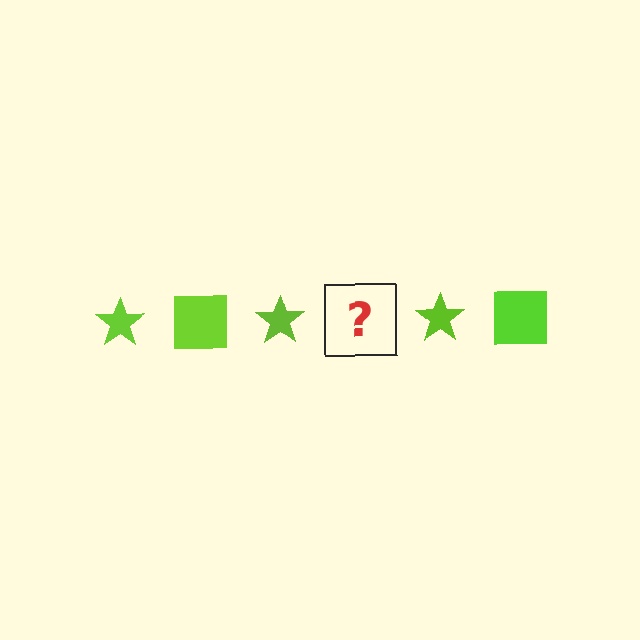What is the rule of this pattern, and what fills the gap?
The rule is that the pattern cycles through star, square shapes in lime. The gap should be filled with a lime square.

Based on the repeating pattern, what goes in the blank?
The blank should be a lime square.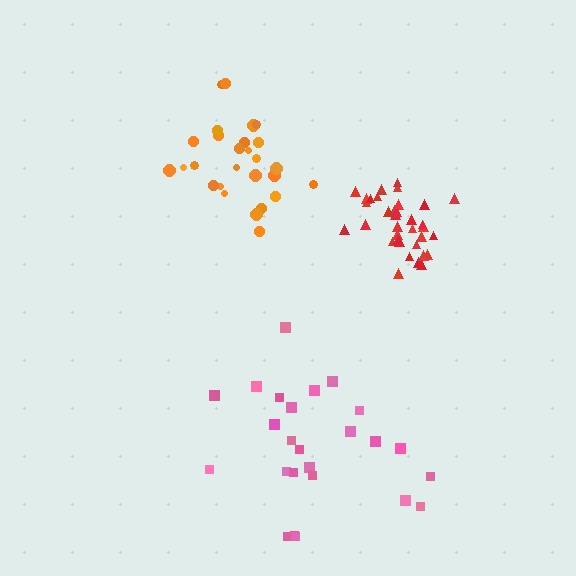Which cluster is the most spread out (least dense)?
Pink.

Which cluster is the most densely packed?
Red.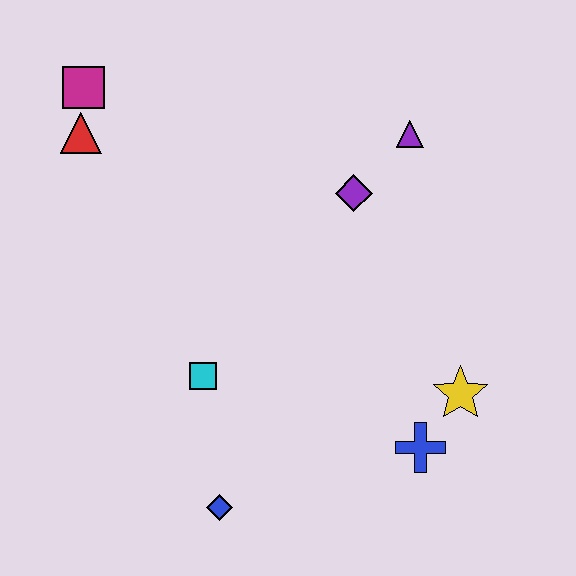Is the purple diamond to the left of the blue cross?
Yes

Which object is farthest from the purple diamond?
The blue diamond is farthest from the purple diamond.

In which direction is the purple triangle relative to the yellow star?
The purple triangle is above the yellow star.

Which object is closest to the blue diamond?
The cyan square is closest to the blue diamond.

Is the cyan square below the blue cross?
No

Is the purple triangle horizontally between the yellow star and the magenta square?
Yes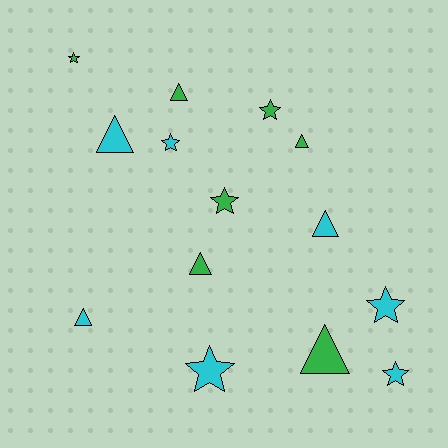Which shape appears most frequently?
Triangle, with 7 objects.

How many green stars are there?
There are 3 green stars.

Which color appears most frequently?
Green, with 7 objects.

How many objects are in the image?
There are 14 objects.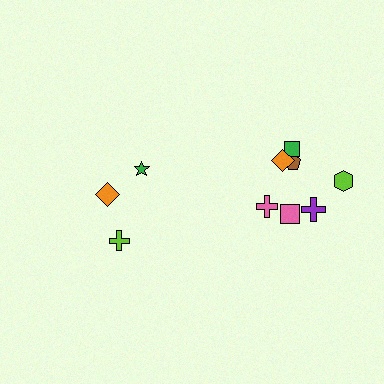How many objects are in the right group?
There are 7 objects.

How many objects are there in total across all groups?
There are 10 objects.